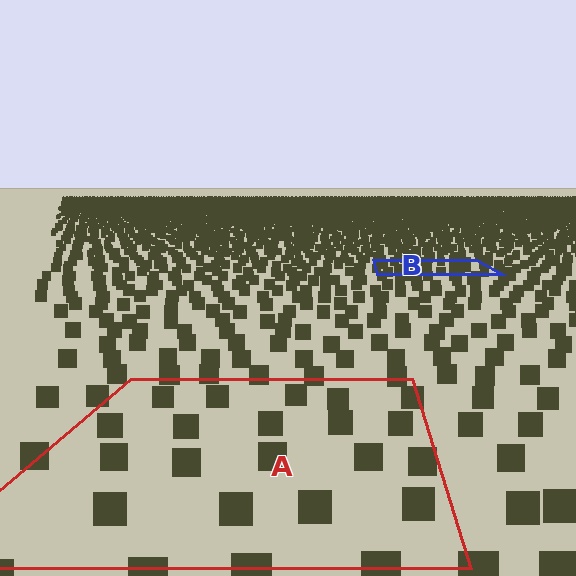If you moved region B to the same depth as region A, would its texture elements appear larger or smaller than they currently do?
They would appear larger. At a closer depth, the same texture elements are projected at a bigger on-screen size.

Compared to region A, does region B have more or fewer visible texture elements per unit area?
Region B has more texture elements per unit area — they are packed more densely because it is farther away.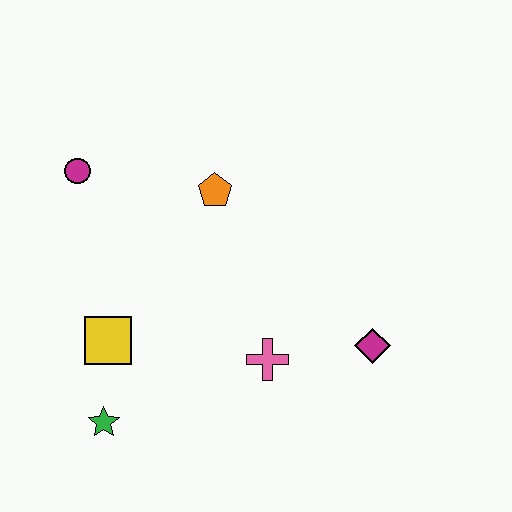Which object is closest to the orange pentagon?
The magenta circle is closest to the orange pentagon.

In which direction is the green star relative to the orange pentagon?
The green star is below the orange pentagon.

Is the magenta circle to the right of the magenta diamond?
No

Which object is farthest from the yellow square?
The magenta diamond is farthest from the yellow square.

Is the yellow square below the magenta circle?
Yes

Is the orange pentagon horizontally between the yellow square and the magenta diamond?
Yes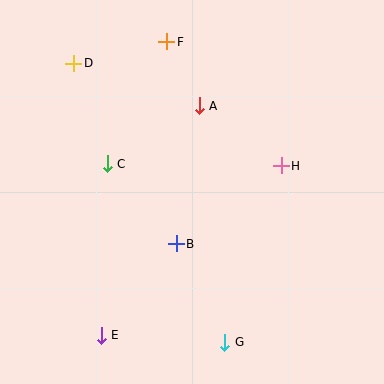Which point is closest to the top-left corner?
Point D is closest to the top-left corner.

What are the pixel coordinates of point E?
Point E is at (101, 335).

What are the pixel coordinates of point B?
Point B is at (176, 244).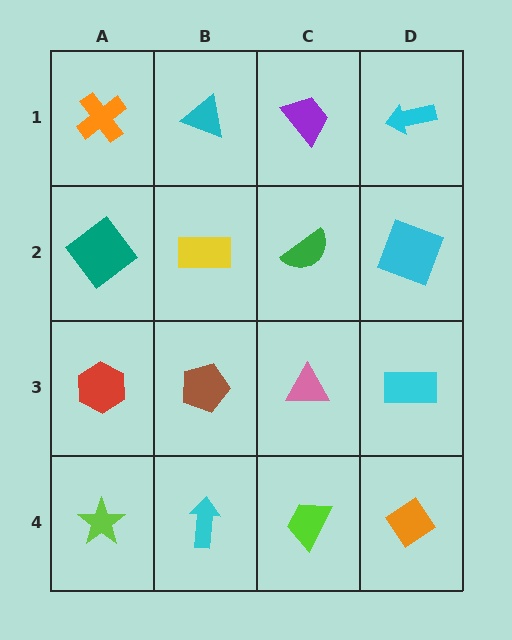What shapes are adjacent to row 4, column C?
A pink triangle (row 3, column C), a cyan arrow (row 4, column B), an orange diamond (row 4, column D).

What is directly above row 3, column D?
A cyan square.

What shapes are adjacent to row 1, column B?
A yellow rectangle (row 2, column B), an orange cross (row 1, column A), a purple trapezoid (row 1, column C).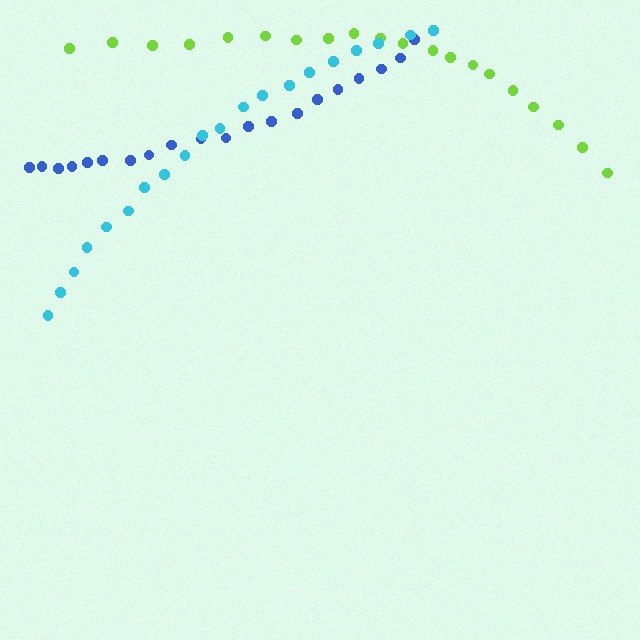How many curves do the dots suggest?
There are 3 distinct paths.